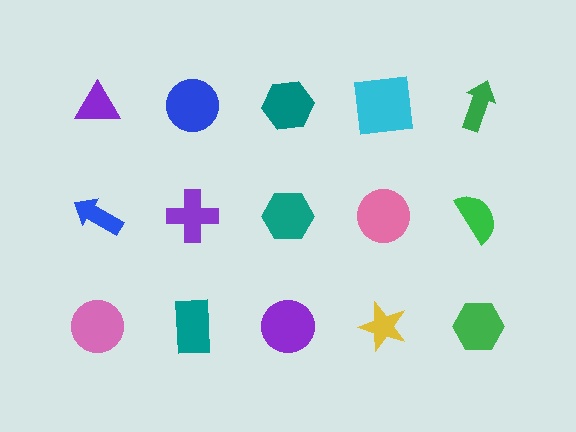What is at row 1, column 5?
A green arrow.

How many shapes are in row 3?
5 shapes.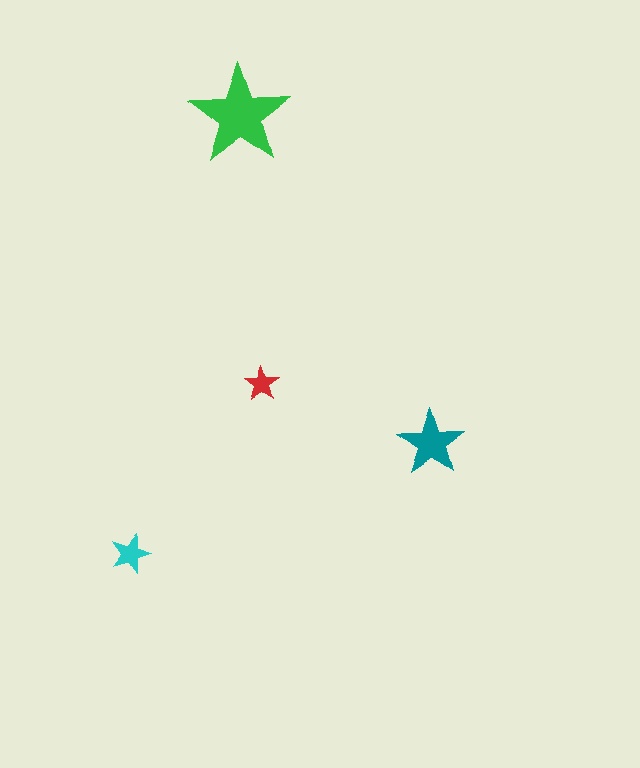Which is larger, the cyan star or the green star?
The green one.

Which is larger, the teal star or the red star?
The teal one.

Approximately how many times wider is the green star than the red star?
About 3 times wider.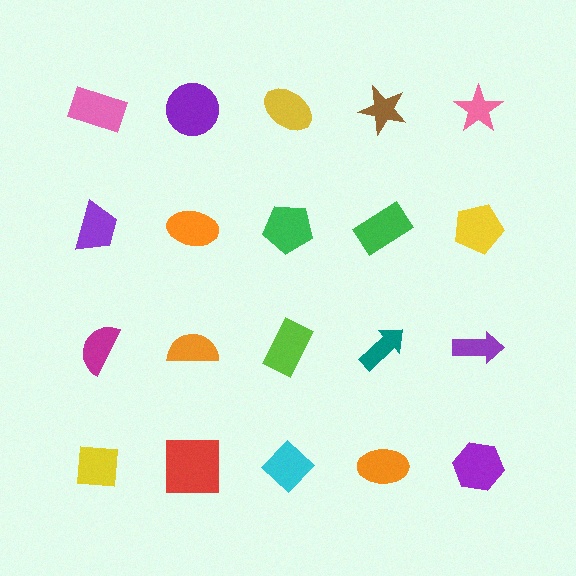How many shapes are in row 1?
5 shapes.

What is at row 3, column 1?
A magenta semicircle.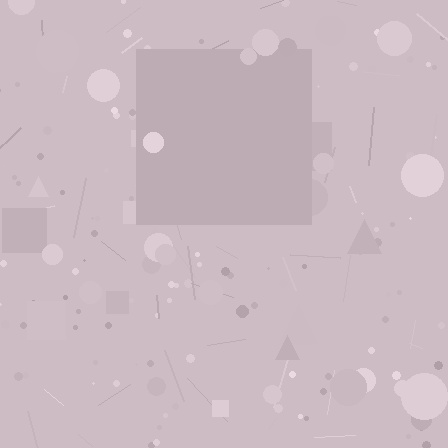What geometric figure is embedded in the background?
A square is embedded in the background.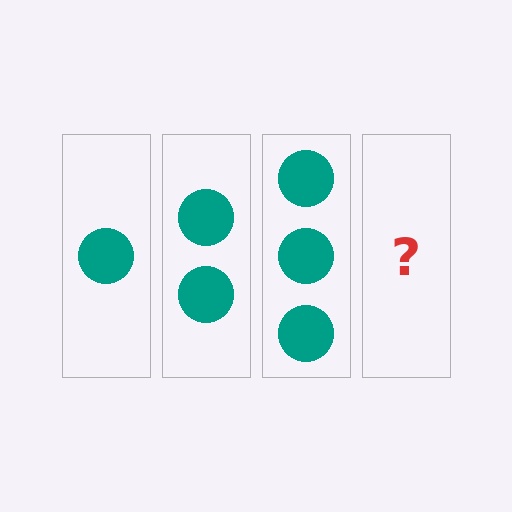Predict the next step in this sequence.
The next step is 4 circles.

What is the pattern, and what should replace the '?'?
The pattern is that each step adds one more circle. The '?' should be 4 circles.